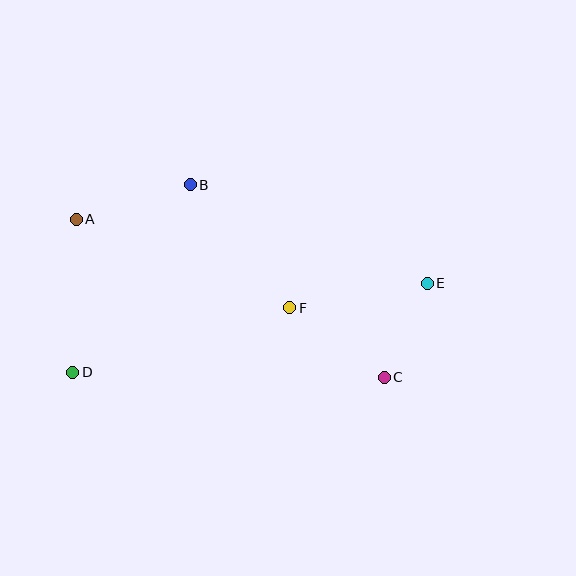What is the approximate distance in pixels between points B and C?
The distance between B and C is approximately 273 pixels.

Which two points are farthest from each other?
Points D and E are farthest from each other.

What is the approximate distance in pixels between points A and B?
The distance between A and B is approximately 119 pixels.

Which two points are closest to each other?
Points C and E are closest to each other.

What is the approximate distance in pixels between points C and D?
The distance between C and D is approximately 312 pixels.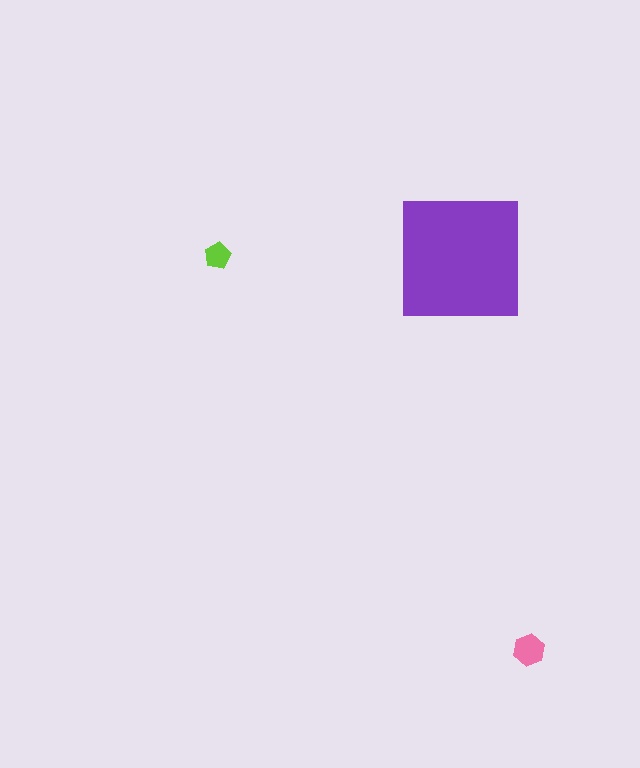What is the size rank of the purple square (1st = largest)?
1st.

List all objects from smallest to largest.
The lime pentagon, the pink hexagon, the purple square.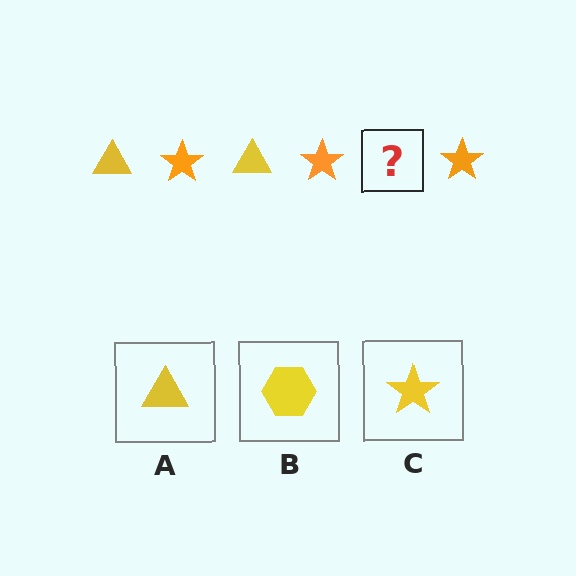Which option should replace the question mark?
Option A.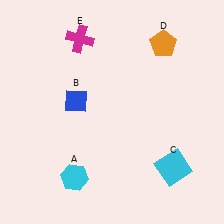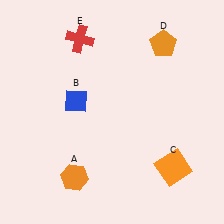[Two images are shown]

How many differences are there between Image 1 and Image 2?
There are 3 differences between the two images.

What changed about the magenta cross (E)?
In Image 1, E is magenta. In Image 2, it changed to red.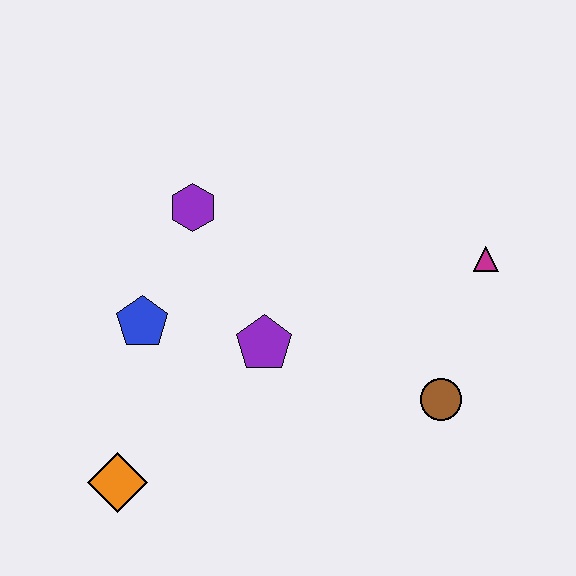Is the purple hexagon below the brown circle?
No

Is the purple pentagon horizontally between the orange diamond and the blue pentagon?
No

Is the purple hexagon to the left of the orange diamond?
No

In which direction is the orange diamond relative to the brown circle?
The orange diamond is to the left of the brown circle.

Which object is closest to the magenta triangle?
The brown circle is closest to the magenta triangle.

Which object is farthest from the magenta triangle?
The orange diamond is farthest from the magenta triangle.